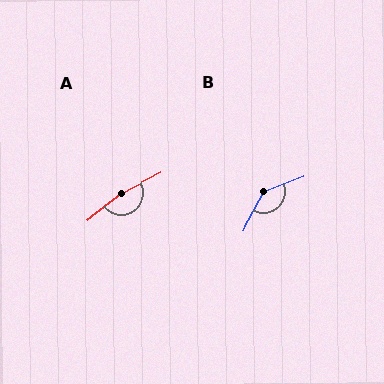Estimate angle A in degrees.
Approximately 170 degrees.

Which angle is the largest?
A, at approximately 170 degrees.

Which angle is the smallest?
B, at approximately 139 degrees.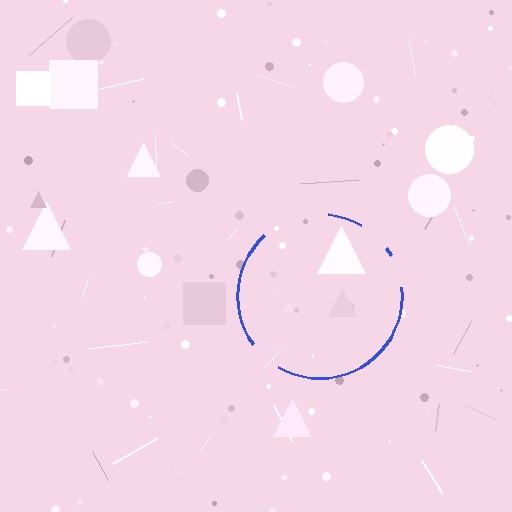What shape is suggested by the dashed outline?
The dashed outline suggests a circle.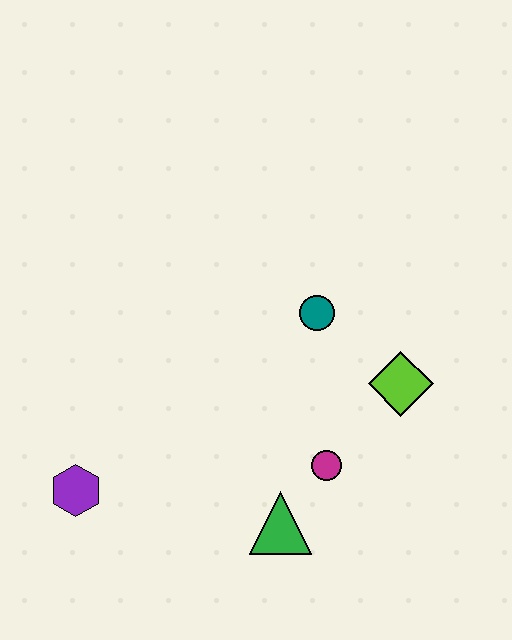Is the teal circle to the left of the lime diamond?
Yes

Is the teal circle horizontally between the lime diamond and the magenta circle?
No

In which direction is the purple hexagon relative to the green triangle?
The purple hexagon is to the left of the green triangle.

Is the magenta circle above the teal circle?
No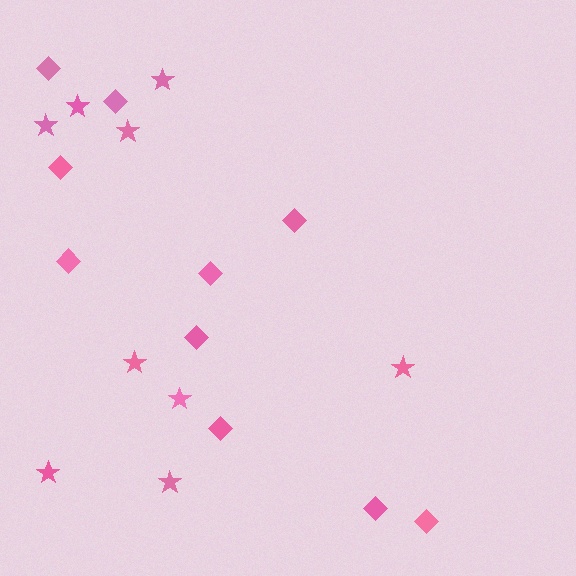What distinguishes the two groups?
There are 2 groups: one group of diamonds (10) and one group of stars (9).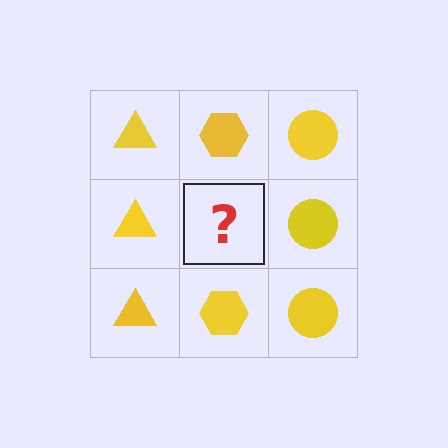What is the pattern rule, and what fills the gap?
The rule is that each column has a consistent shape. The gap should be filled with a yellow hexagon.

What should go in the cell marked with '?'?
The missing cell should contain a yellow hexagon.